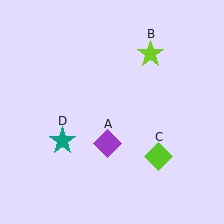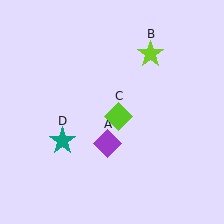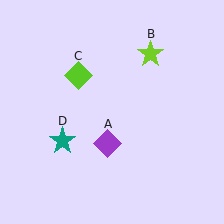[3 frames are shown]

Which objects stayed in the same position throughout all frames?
Purple diamond (object A) and lime star (object B) and teal star (object D) remained stationary.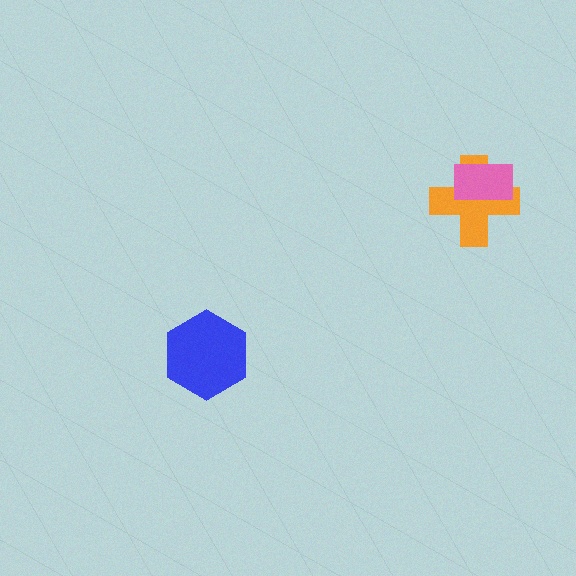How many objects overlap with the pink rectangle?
1 object overlaps with the pink rectangle.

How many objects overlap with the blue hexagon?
0 objects overlap with the blue hexagon.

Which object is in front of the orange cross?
The pink rectangle is in front of the orange cross.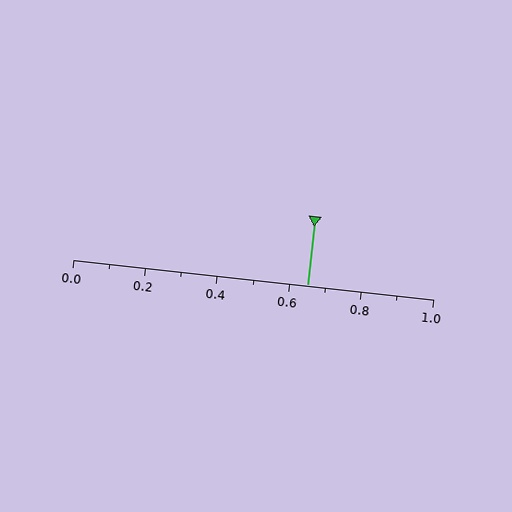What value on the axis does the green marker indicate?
The marker indicates approximately 0.65.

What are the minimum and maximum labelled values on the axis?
The axis runs from 0.0 to 1.0.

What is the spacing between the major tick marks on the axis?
The major ticks are spaced 0.2 apart.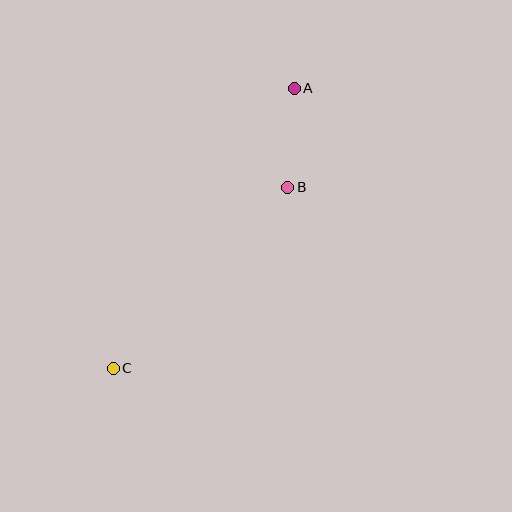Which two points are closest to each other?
Points A and B are closest to each other.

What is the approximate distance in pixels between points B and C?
The distance between B and C is approximately 251 pixels.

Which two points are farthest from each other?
Points A and C are farthest from each other.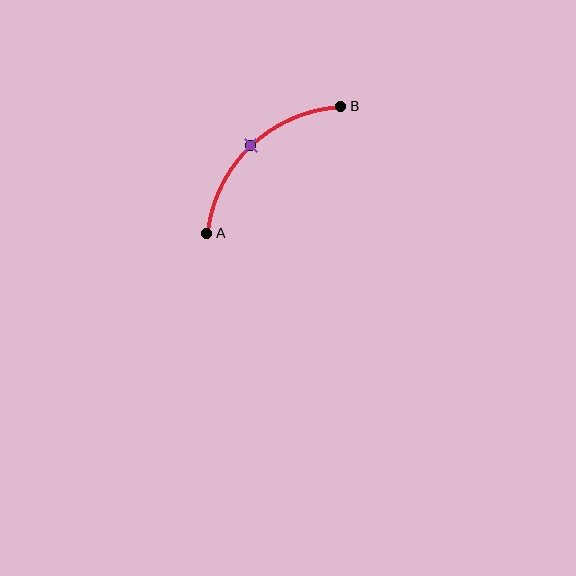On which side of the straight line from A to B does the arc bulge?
The arc bulges above and to the left of the straight line connecting A and B.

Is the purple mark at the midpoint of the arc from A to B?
Yes. The purple mark lies on the arc at equal arc-length from both A and B — it is the arc midpoint.